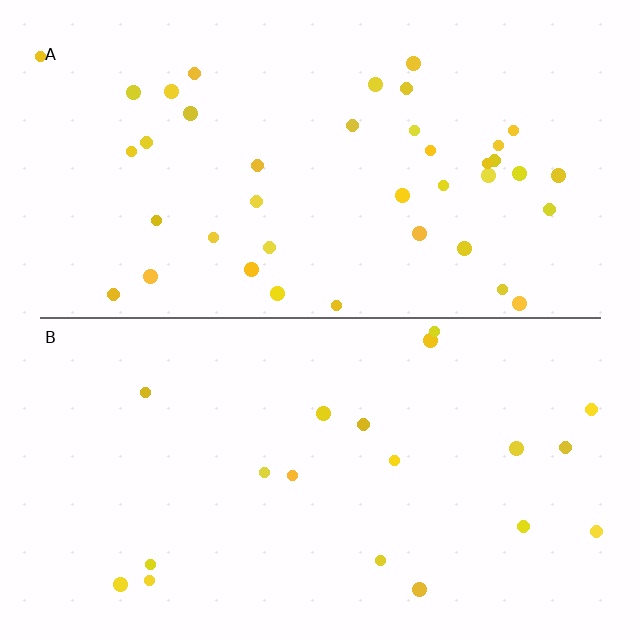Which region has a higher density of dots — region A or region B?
A (the top).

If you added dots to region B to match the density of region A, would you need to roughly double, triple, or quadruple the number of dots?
Approximately double.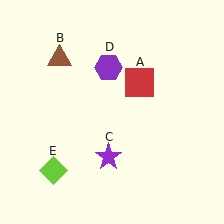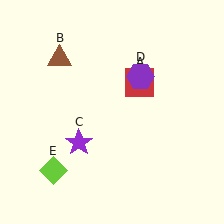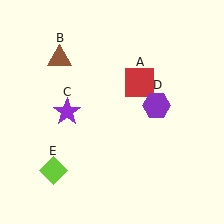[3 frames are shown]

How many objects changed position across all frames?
2 objects changed position: purple star (object C), purple hexagon (object D).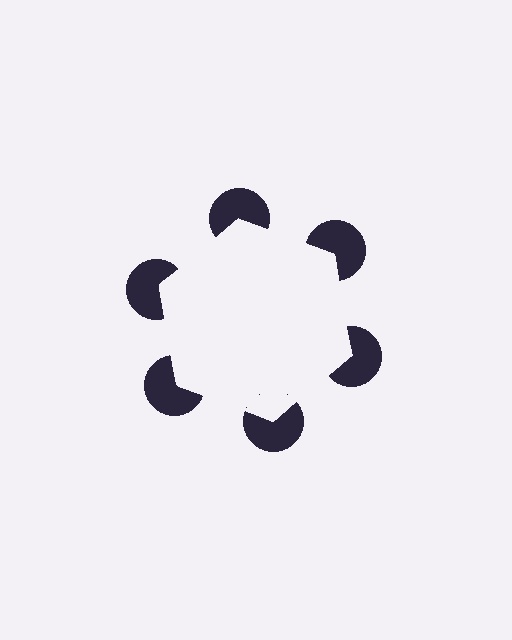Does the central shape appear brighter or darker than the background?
It typically appears slightly brighter than the background, even though no actual brightness change is drawn.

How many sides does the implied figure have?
6 sides.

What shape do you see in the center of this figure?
An illusory hexagon — its edges are inferred from the aligned wedge cuts in the pac-man discs, not physically drawn.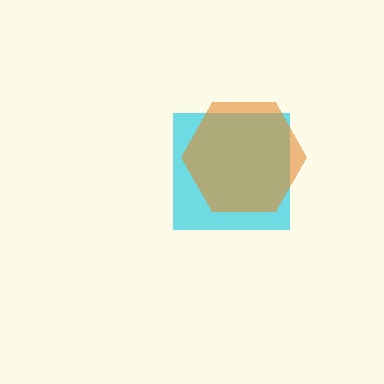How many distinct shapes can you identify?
There are 2 distinct shapes: a cyan square, an orange hexagon.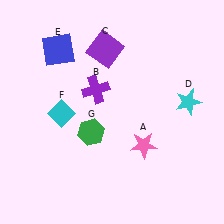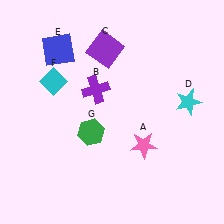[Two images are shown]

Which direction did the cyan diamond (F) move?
The cyan diamond (F) moved up.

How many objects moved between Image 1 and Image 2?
1 object moved between the two images.